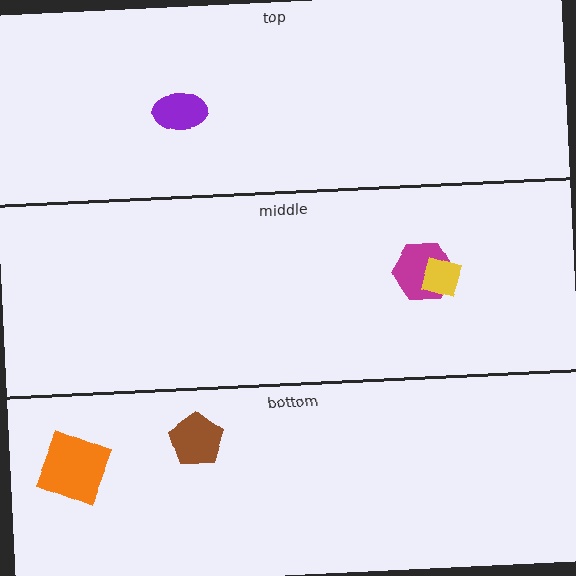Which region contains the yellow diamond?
The middle region.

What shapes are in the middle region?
The magenta hexagon, the yellow diamond.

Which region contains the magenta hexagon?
The middle region.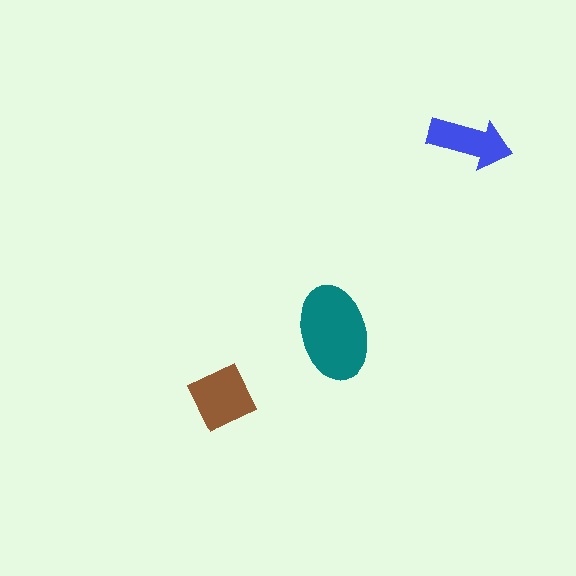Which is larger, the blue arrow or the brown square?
The brown square.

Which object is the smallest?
The blue arrow.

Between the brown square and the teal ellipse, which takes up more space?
The teal ellipse.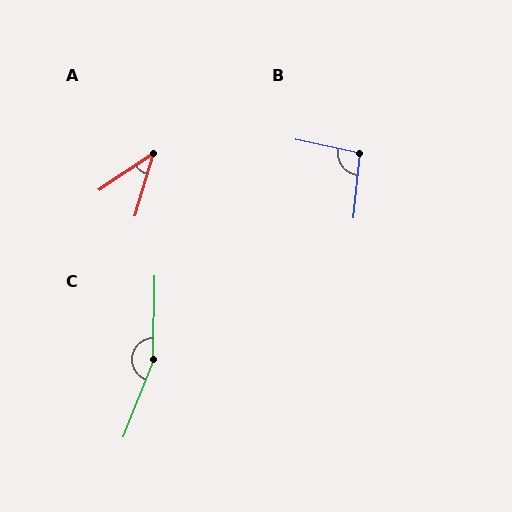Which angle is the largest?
C, at approximately 159 degrees.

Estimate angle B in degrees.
Approximately 96 degrees.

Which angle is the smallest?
A, at approximately 40 degrees.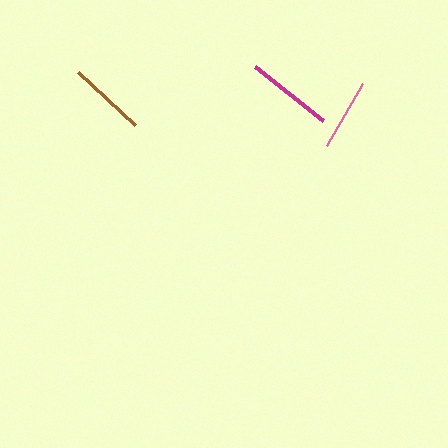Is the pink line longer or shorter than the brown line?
The brown line is longer than the pink line.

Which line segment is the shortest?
The pink line is the shortest at approximately 72 pixels.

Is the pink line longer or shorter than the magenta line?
The magenta line is longer than the pink line.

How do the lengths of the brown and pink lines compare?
The brown and pink lines are approximately the same length.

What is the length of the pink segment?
The pink segment is approximately 72 pixels long.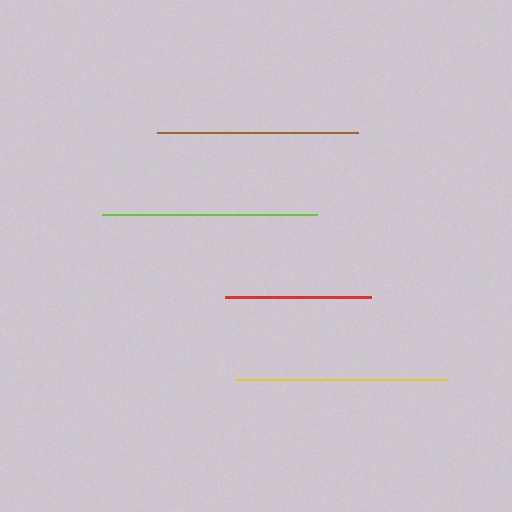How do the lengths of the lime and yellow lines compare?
The lime and yellow lines are approximately the same length.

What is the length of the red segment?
The red segment is approximately 147 pixels long.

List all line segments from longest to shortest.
From longest to shortest: lime, yellow, brown, red.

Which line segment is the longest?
The lime line is the longest at approximately 216 pixels.